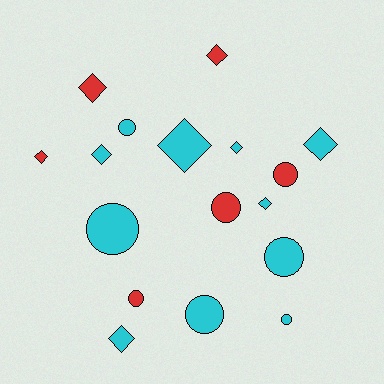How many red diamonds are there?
There are 3 red diamonds.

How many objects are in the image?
There are 17 objects.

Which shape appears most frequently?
Diamond, with 9 objects.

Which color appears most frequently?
Cyan, with 11 objects.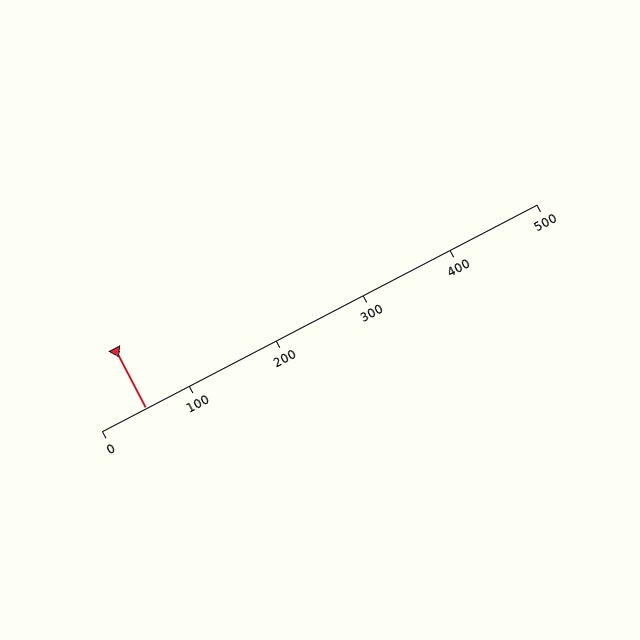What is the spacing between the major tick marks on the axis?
The major ticks are spaced 100 apart.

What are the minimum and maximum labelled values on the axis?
The axis runs from 0 to 500.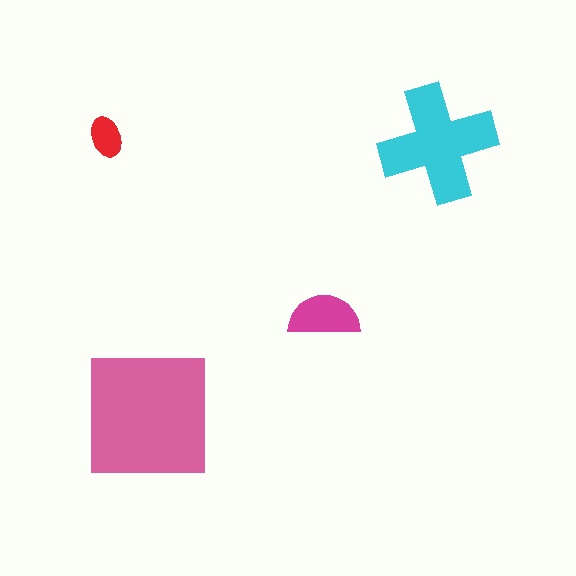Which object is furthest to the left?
The red ellipse is leftmost.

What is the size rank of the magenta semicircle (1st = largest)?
3rd.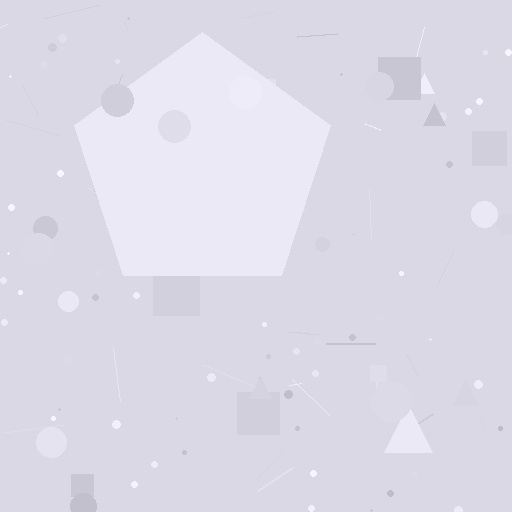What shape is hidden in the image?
A pentagon is hidden in the image.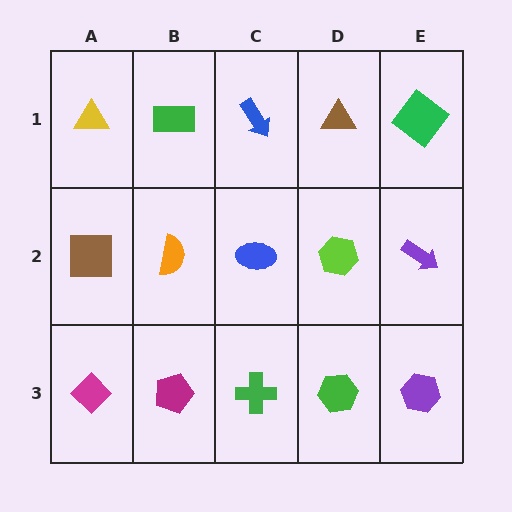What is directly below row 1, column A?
A brown square.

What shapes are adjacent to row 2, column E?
A green diamond (row 1, column E), a purple hexagon (row 3, column E), a lime hexagon (row 2, column D).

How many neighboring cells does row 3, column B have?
3.